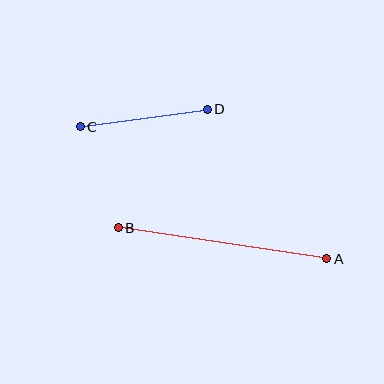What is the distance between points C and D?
The distance is approximately 128 pixels.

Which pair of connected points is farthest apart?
Points A and B are farthest apart.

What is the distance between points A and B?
The distance is approximately 211 pixels.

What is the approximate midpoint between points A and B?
The midpoint is at approximately (223, 243) pixels.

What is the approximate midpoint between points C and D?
The midpoint is at approximately (144, 118) pixels.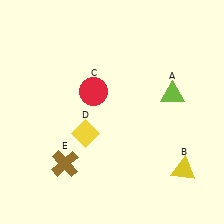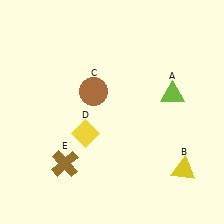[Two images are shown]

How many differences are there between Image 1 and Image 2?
There is 1 difference between the two images.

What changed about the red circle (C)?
In Image 1, C is red. In Image 2, it changed to brown.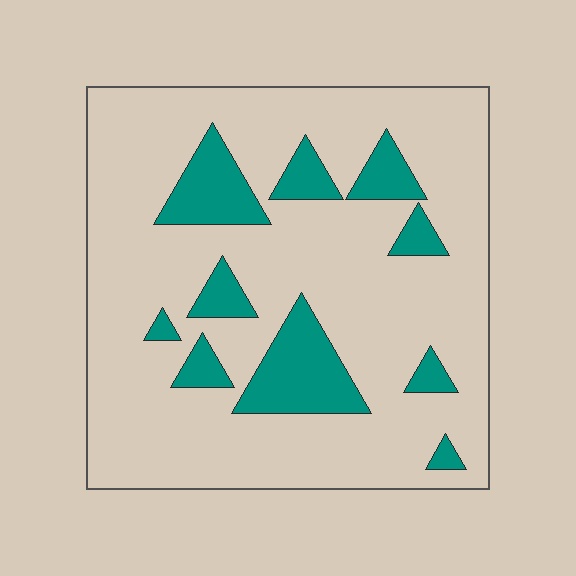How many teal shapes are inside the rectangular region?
10.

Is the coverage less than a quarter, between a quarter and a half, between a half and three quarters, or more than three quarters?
Less than a quarter.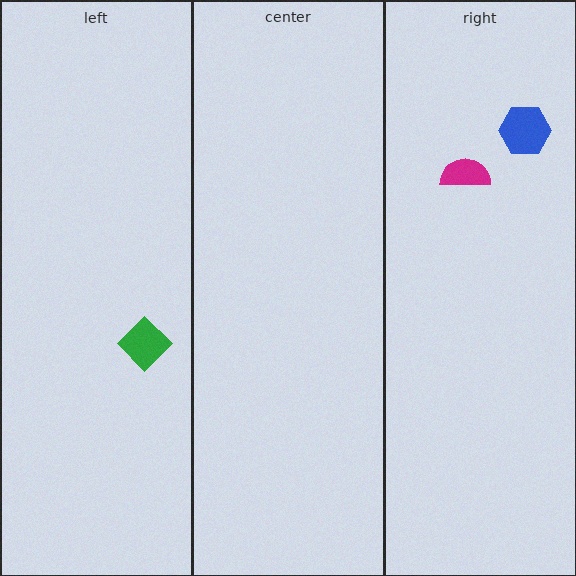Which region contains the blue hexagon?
The right region.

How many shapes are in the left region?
1.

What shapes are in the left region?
The green diamond.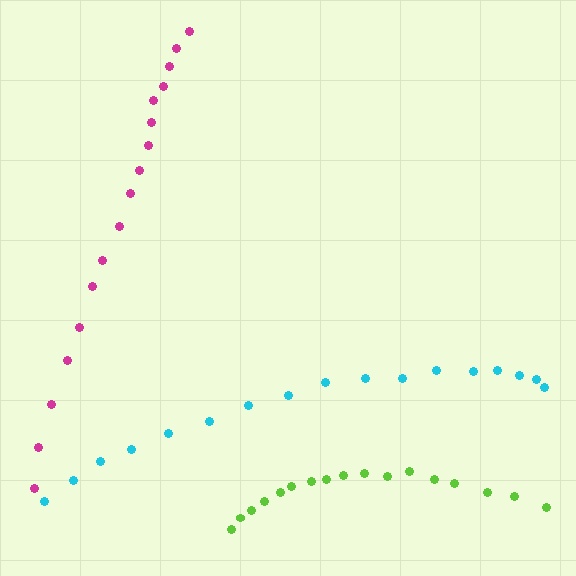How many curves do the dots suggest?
There are 3 distinct paths.